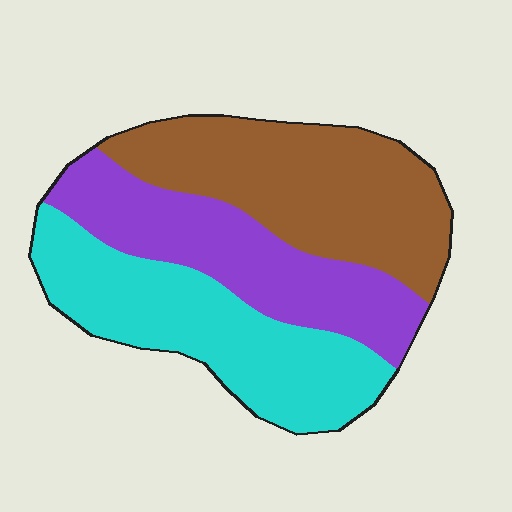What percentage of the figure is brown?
Brown takes up about three eighths (3/8) of the figure.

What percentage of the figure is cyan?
Cyan covers 34% of the figure.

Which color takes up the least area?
Purple, at roughly 30%.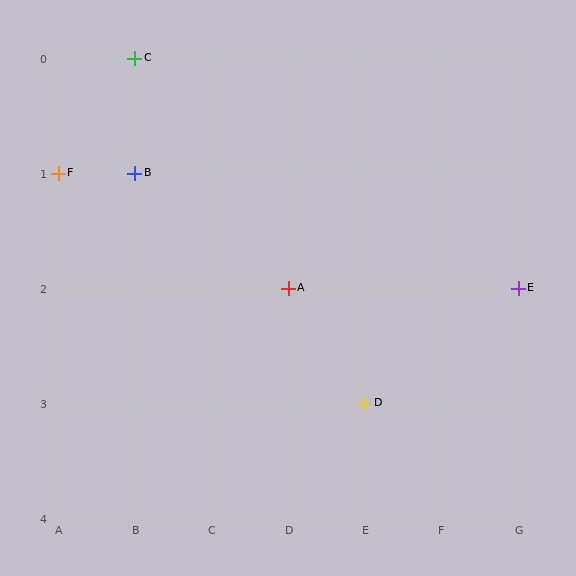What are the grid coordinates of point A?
Point A is at grid coordinates (D, 2).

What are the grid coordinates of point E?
Point E is at grid coordinates (G, 2).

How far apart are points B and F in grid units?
Points B and F are 1 column apart.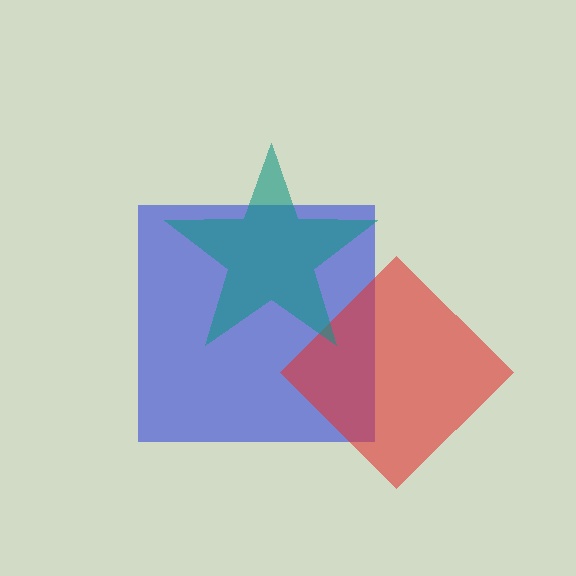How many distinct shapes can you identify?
There are 3 distinct shapes: a blue square, a red diamond, a teal star.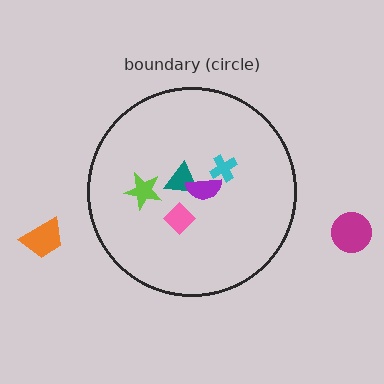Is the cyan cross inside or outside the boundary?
Inside.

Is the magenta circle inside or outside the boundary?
Outside.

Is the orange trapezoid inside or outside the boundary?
Outside.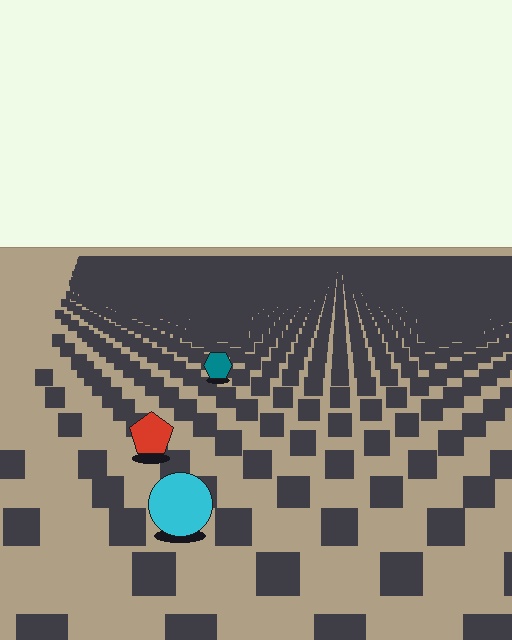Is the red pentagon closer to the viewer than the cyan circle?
No. The cyan circle is closer — you can tell from the texture gradient: the ground texture is coarser near it.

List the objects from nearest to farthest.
From nearest to farthest: the cyan circle, the red pentagon, the teal hexagon.